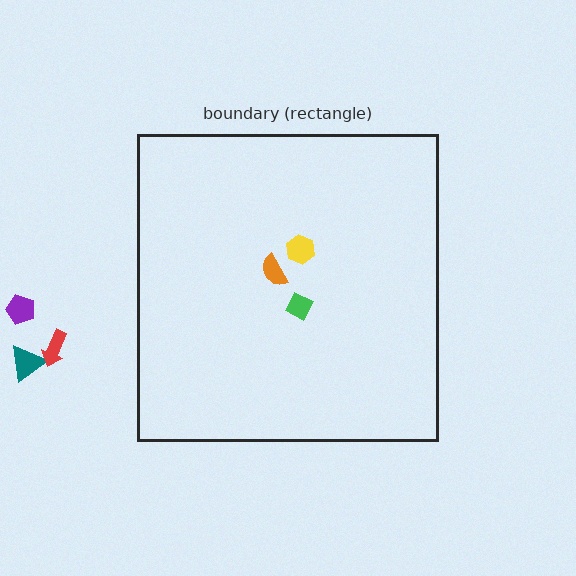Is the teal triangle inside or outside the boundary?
Outside.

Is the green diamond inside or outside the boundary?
Inside.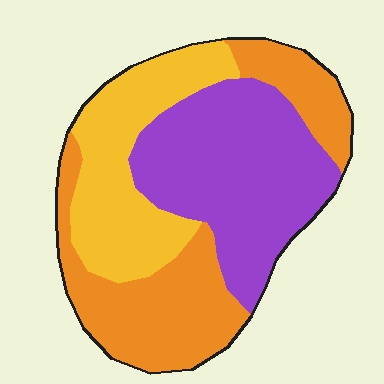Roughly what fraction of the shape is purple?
Purple covers around 40% of the shape.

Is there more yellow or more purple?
Purple.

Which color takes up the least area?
Yellow, at roughly 25%.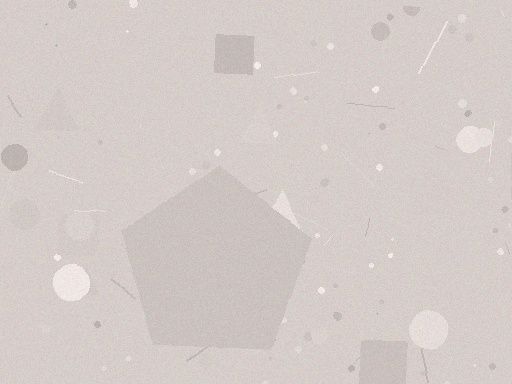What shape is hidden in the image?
A pentagon is hidden in the image.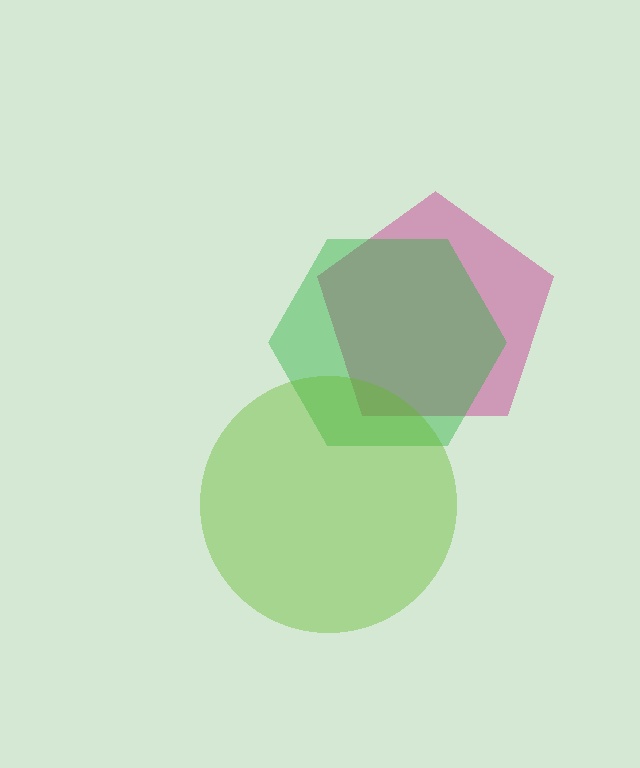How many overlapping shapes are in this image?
There are 3 overlapping shapes in the image.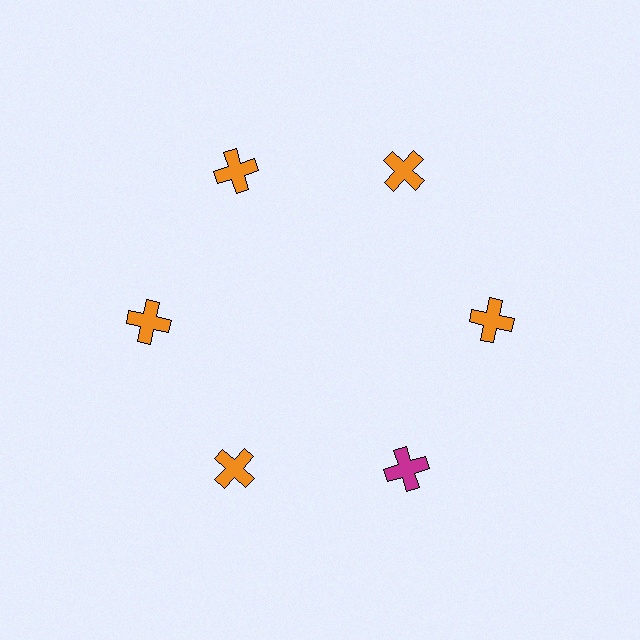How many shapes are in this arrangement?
There are 6 shapes arranged in a ring pattern.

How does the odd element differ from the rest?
It has a different color: magenta instead of orange.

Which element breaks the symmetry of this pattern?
The magenta cross at roughly the 5 o'clock position breaks the symmetry. All other shapes are orange crosses.